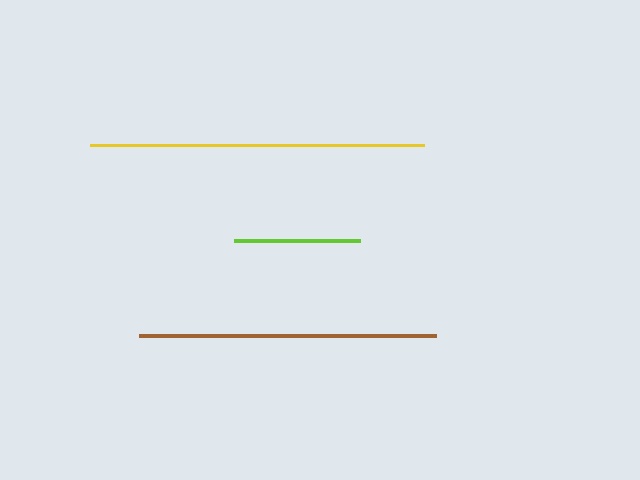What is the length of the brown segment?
The brown segment is approximately 297 pixels long.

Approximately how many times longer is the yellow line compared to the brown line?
The yellow line is approximately 1.1 times the length of the brown line.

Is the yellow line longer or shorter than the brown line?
The yellow line is longer than the brown line.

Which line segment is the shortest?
The lime line is the shortest at approximately 126 pixels.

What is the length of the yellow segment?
The yellow segment is approximately 333 pixels long.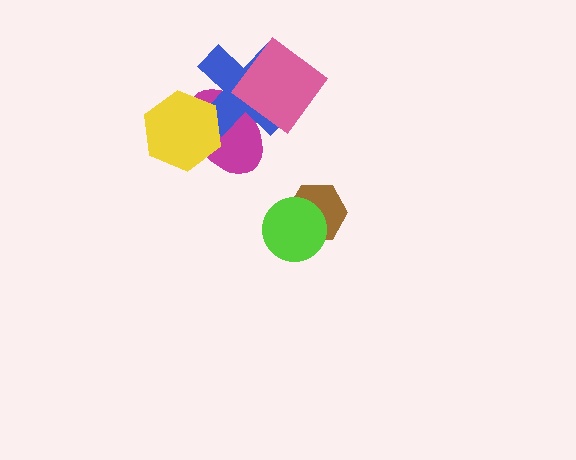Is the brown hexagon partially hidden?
Yes, it is partially covered by another shape.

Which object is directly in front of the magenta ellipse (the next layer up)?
The blue cross is directly in front of the magenta ellipse.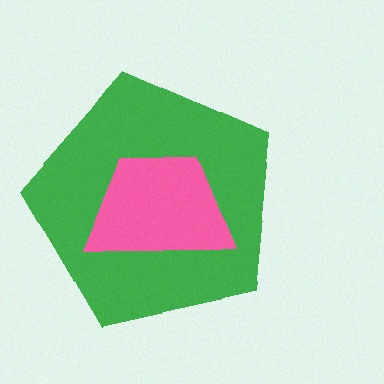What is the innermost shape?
The pink trapezoid.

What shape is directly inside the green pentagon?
The pink trapezoid.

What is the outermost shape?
The green pentagon.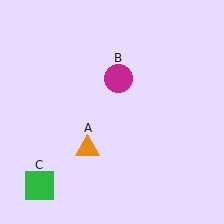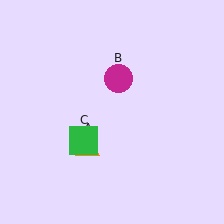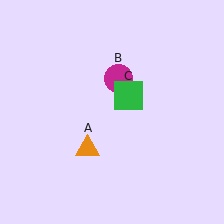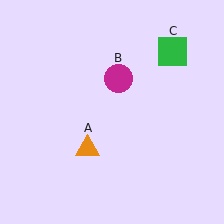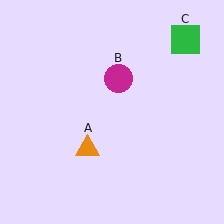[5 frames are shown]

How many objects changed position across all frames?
1 object changed position: green square (object C).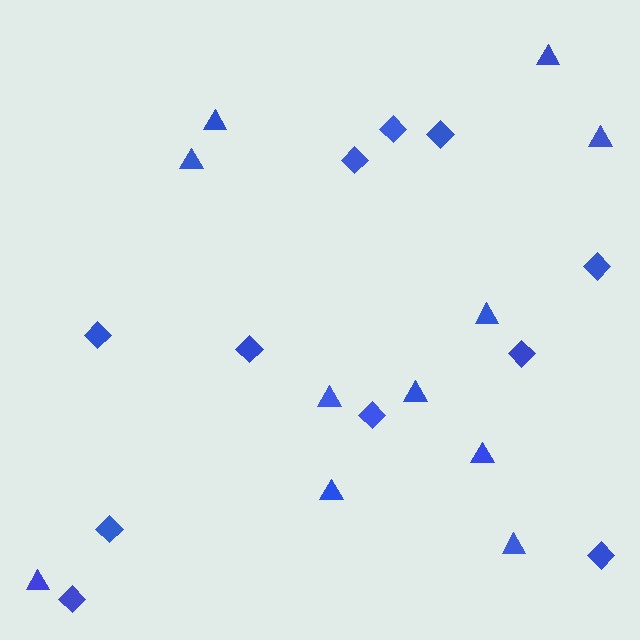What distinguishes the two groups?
There are 2 groups: one group of triangles (11) and one group of diamonds (11).